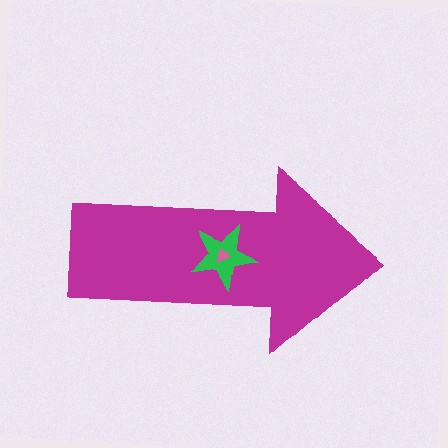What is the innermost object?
The pink triangle.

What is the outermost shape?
The magenta arrow.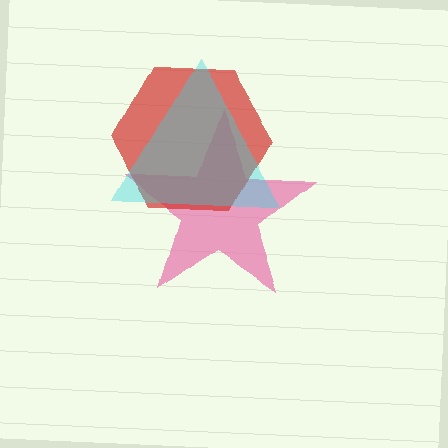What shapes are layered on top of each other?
The layered shapes are: a pink star, a red hexagon, a cyan triangle.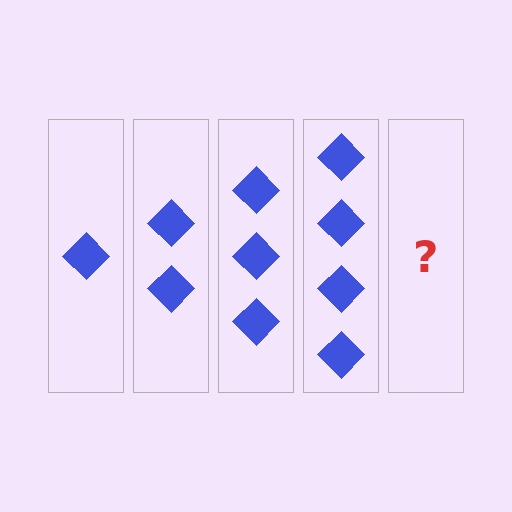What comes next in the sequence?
The next element should be 5 diamonds.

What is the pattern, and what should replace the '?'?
The pattern is that each step adds one more diamond. The '?' should be 5 diamonds.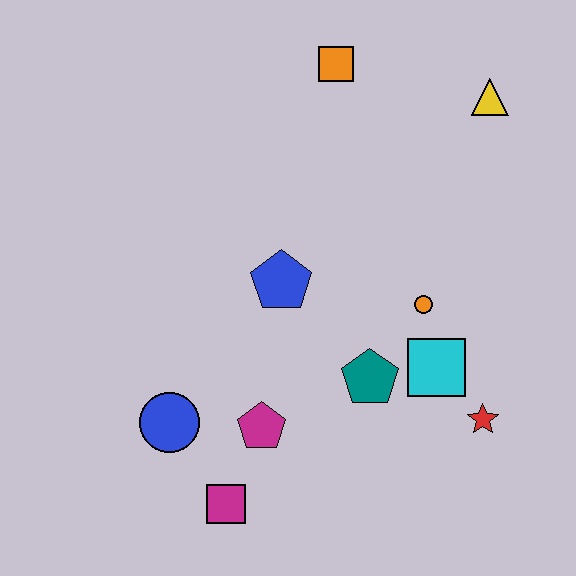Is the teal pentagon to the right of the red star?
No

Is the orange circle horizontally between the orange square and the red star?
Yes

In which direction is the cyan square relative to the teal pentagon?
The cyan square is to the right of the teal pentagon.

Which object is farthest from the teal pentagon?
The orange square is farthest from the teal pentagon.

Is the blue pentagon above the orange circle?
Yes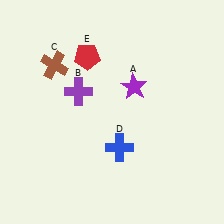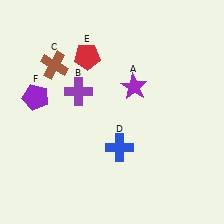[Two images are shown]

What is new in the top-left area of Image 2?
A purple pentagon (F) was added in the top-left area of Image 2.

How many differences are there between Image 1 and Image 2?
There is 1 difference between the two images.